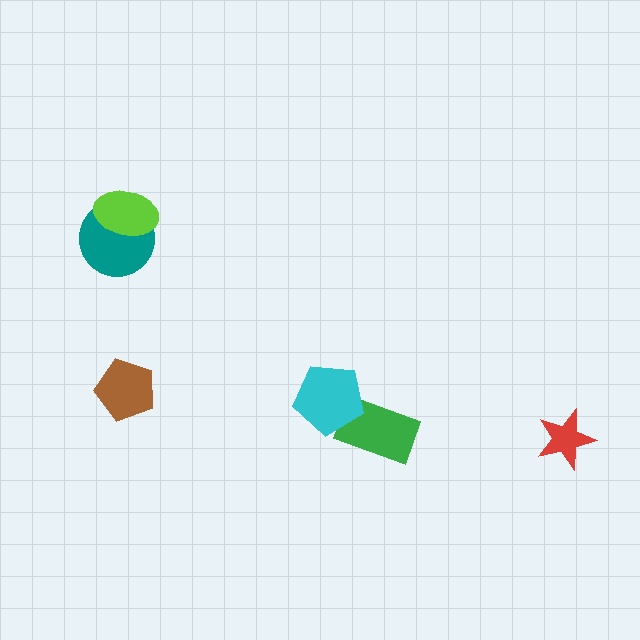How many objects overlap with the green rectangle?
1 object overlaps with the green rectangle.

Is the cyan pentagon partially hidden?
No, no other shape covers it.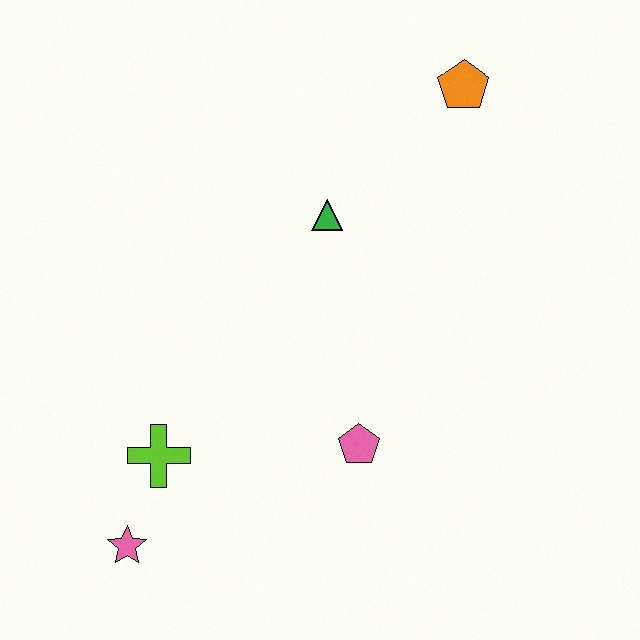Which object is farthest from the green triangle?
The pink star is farthest from the green triangle.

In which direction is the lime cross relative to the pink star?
The lime cross is above the pink star.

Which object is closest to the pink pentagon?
The lime cross is closest to the pink pentagon.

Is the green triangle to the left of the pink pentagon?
Yes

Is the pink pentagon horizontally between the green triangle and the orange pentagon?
Yes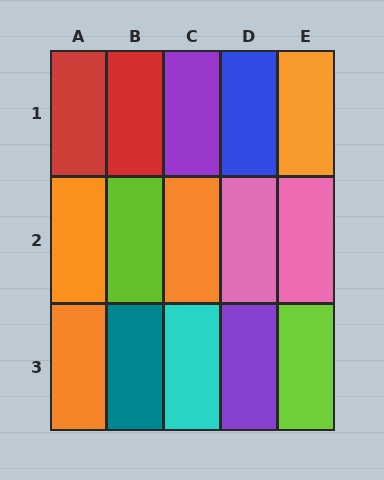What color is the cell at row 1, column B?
Red.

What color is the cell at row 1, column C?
Purple.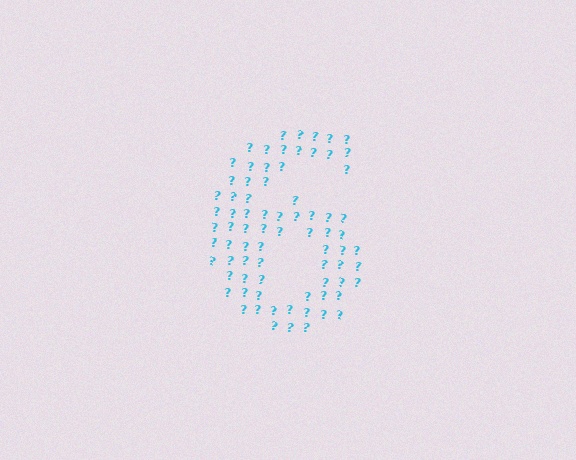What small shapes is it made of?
It is made of small question marks.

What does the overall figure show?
The overall figure shows the digit 6.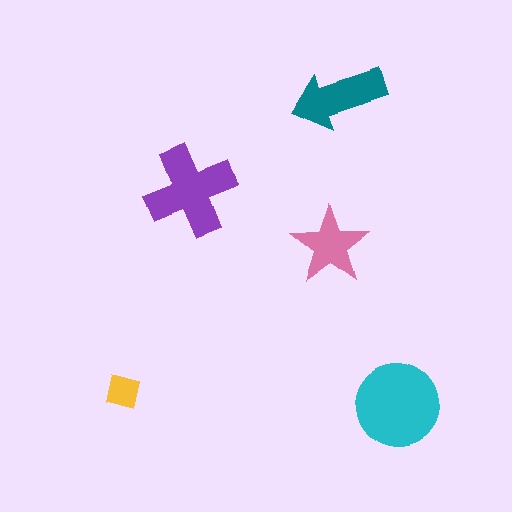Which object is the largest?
The cyan circle.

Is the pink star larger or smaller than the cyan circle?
Smaller.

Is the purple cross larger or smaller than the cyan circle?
Smaller.